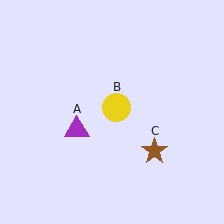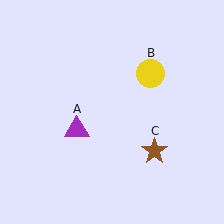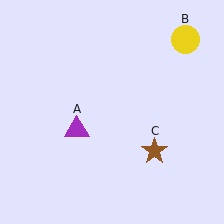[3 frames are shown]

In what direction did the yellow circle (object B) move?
The yellow circle (object B) moved up and to the right.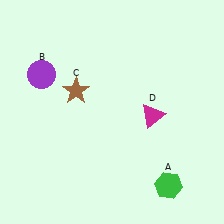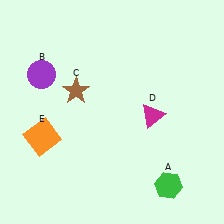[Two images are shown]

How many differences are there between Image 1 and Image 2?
There is 1 difference between the two images.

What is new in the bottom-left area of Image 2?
An orange square (E) was added in the bottom-left area of Image 2.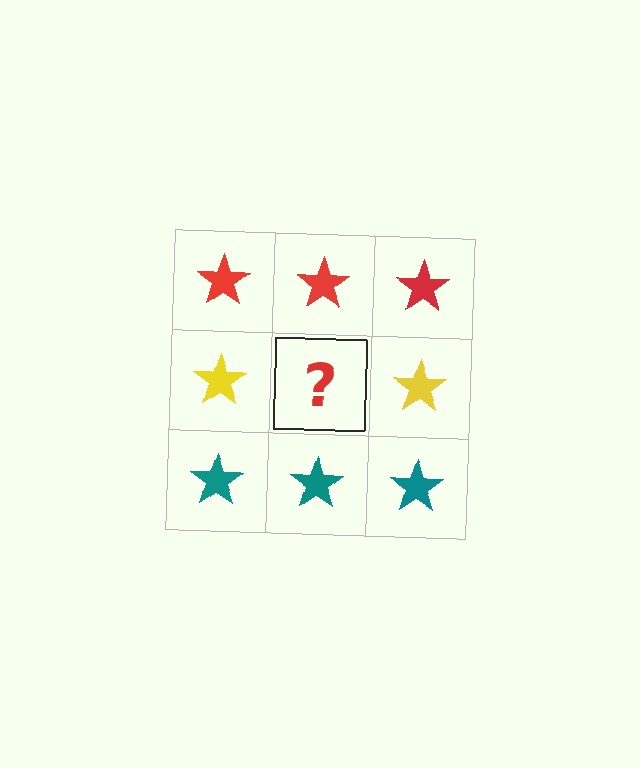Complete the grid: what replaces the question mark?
The question mark should be replaced with a yellow star.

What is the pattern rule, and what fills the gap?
The rule is that each row has a consistent color. The gap should be filled with a yellow star.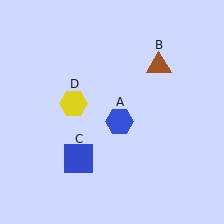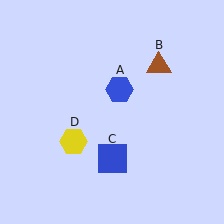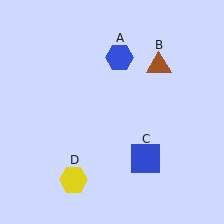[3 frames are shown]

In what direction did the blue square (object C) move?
The blue square (object C) moved right.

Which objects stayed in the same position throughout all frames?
Brown triangle (object B) remained stationary.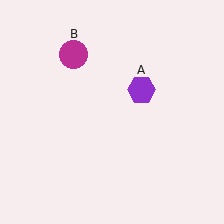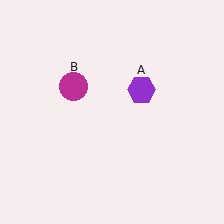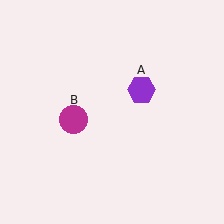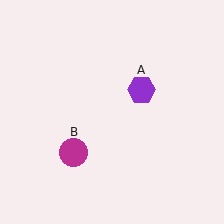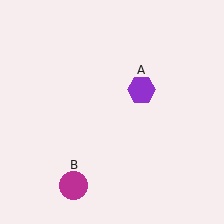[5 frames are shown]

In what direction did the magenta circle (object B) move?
The magenta circle (object B) moved down.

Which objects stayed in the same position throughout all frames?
Purple hexagon (object A) remained stationary.